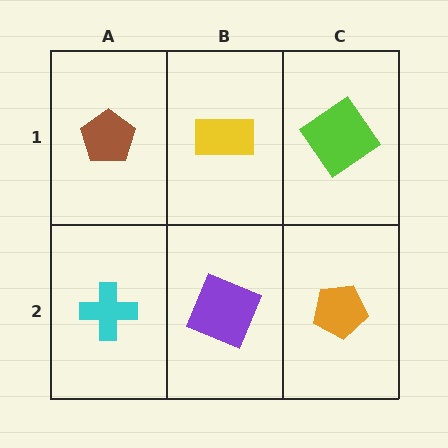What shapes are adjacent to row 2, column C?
A lime diamond (row 1, column C), a purple square (row 2, column B).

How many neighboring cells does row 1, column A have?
2.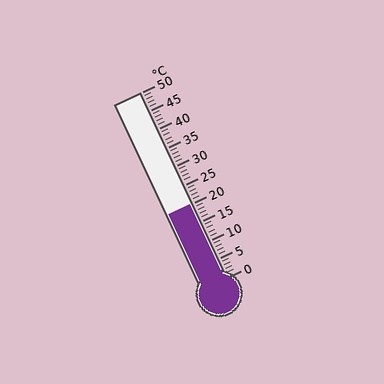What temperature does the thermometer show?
The thermometer shows approximately 20°C.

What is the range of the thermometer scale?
The thermometer scale ranges from 0°C to 50°C.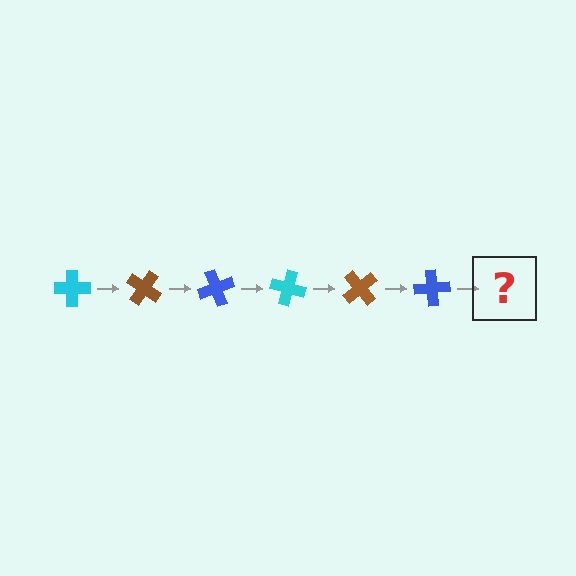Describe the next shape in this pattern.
It should be a cyan cross, rotated 210 degrees from the start.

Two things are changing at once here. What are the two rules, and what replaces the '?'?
The two rules are that it rotates 35 degrees each step and the color cycles through cyan, brown, and blue. The '?' should be a cyan cross, rotated 210 degrees from the start.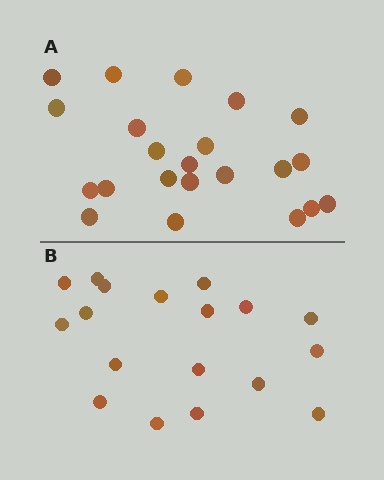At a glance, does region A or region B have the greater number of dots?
Region A (the top region) has more dots.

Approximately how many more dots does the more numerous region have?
Region A has about 4 more dots than region B.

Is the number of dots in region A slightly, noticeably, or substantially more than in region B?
Region A has only slightly more — the two regions are fairly close. The ratio is roughly 1.2 to 1.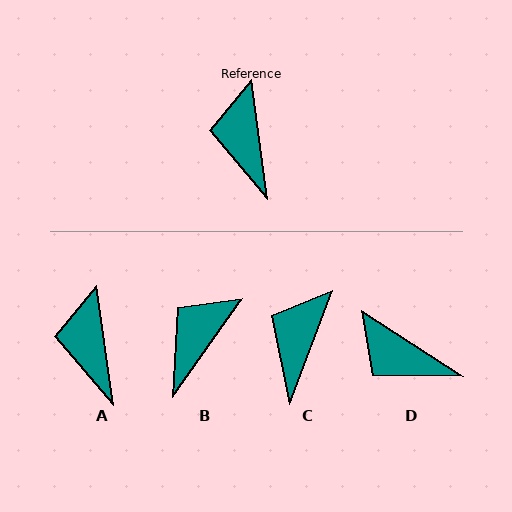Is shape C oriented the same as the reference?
No, it is off by about 28 degrees.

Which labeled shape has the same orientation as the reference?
A.